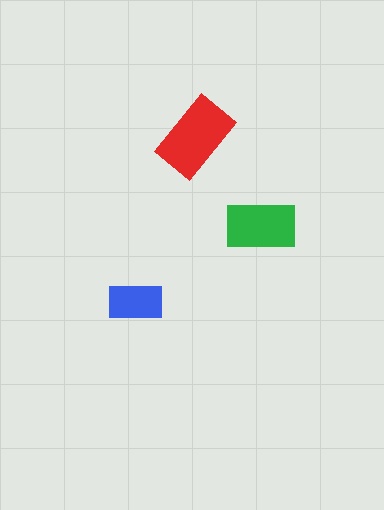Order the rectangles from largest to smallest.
the red one, the green one, the blue one.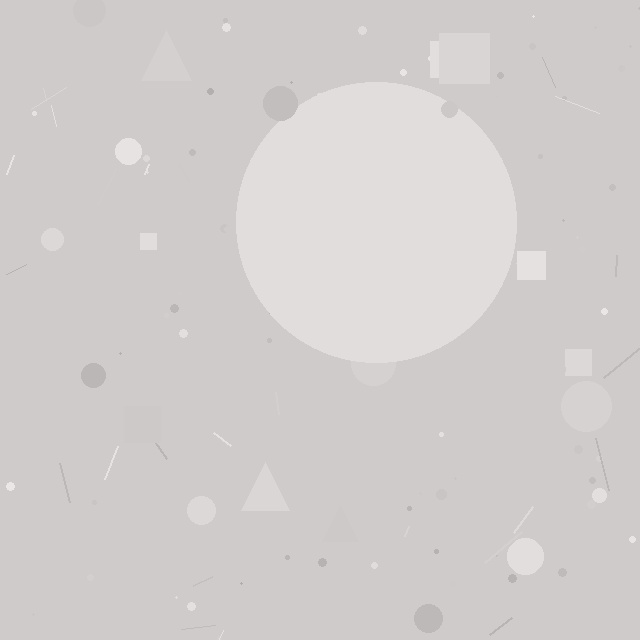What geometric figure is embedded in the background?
A circle is embedded in the background.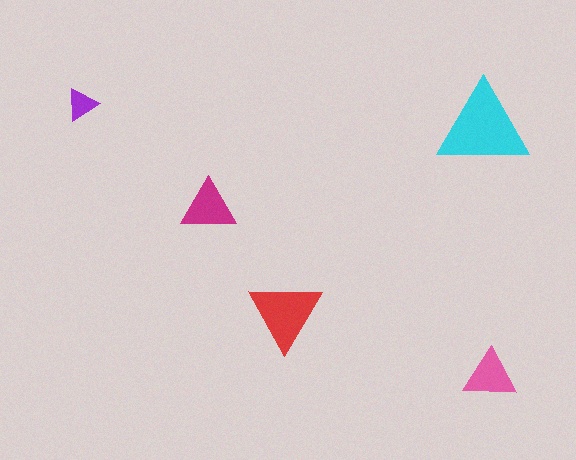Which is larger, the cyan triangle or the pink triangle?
The cyan one.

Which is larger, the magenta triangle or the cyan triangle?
The cyan one.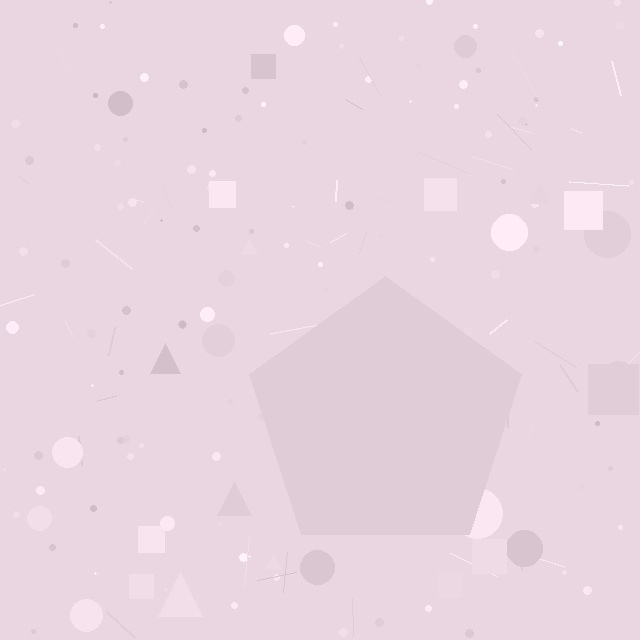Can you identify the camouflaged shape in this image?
The camouflaged shape is a pentagon.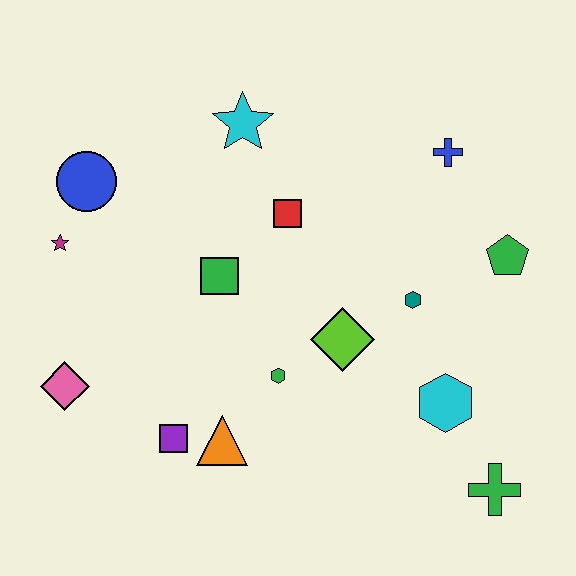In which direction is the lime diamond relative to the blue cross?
The lime diamond is below the blue cross.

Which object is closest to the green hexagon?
The lime diamond is closest to the green hexagon.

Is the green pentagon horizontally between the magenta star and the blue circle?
No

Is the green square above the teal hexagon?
Yes